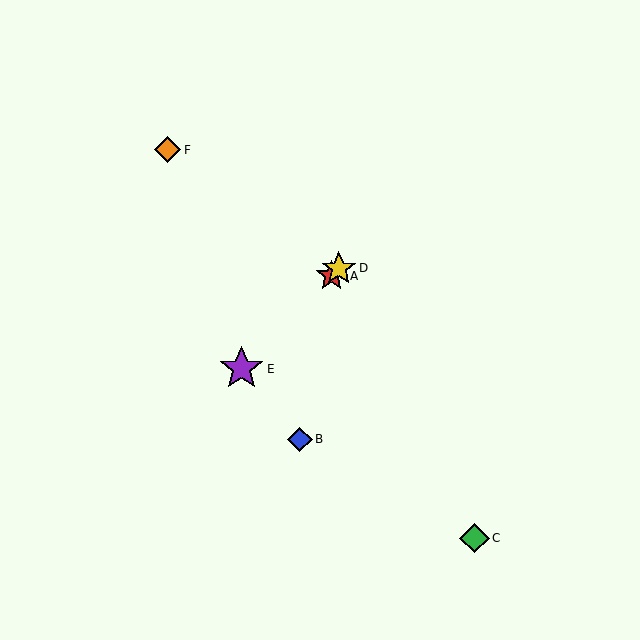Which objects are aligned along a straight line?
Objects A, D, E are aligned along a straight line.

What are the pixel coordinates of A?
Object A is at (332, 276).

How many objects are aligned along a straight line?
3 objects (A, D, E) are aligned along a straight line.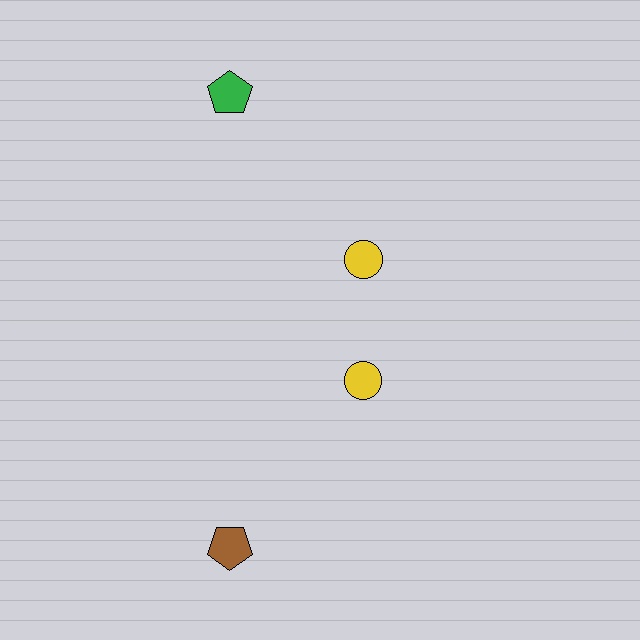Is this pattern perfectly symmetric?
No, the pattern is not perfectly symmetric. The brown pentagon on the bottom side breaks the symmetry — its mirror counterpart is green.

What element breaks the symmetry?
The brown pentagon on the bottom side breaks the symmetry — its mirror counterpart is green.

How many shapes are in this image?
There are 4 shapes in this image.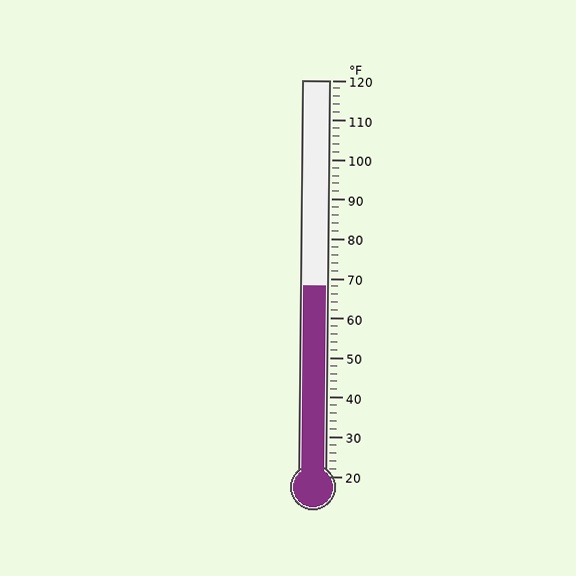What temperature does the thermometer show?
The thermometer shows approximately 68°F.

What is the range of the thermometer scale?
The thermometer scale ranges from 20°F to 120°F.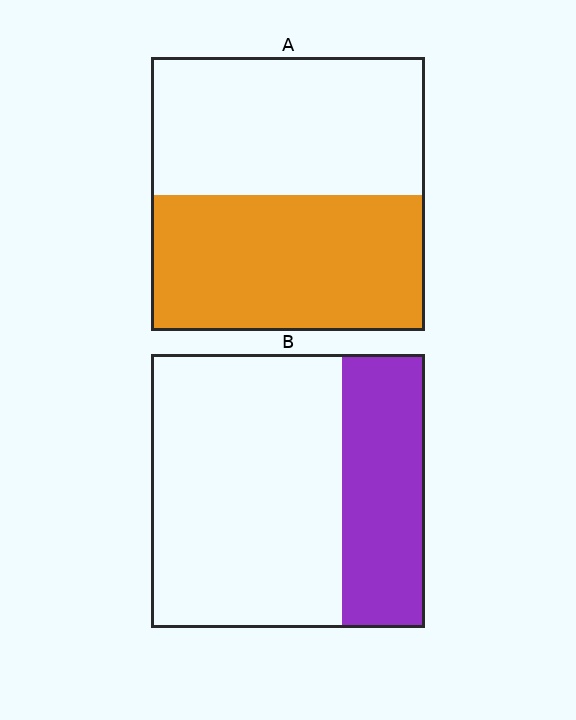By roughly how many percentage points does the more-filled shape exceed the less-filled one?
By roughly 20 percentage points (A over B).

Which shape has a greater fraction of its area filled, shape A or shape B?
Shape A.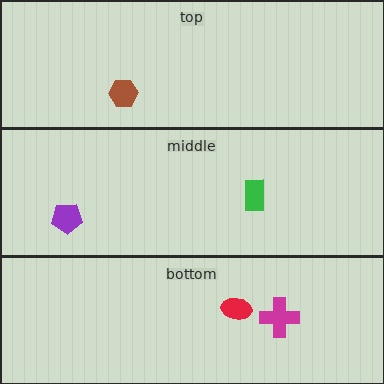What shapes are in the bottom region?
The magenta cross, the red ellipse.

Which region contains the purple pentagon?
The middle region.